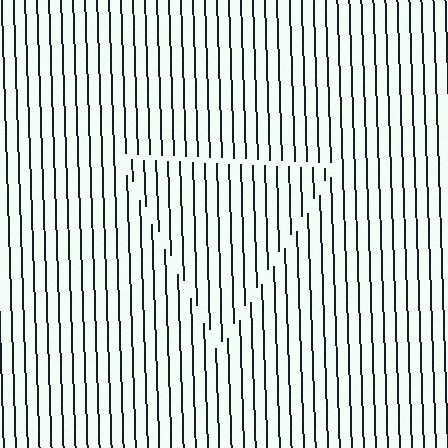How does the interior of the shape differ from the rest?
The interior of the shape contains the same grating, shifted by half a period — the contour is defined by the phase discontinuity where line-ends from the inner and outer gratings abut.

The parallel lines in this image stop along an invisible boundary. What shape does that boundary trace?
An illusory triangle. The interior of the shape contains the same grating, shifted by half a period — the contour is defined by the phase discontinuity where line-ends from the inner and outer gratings abut.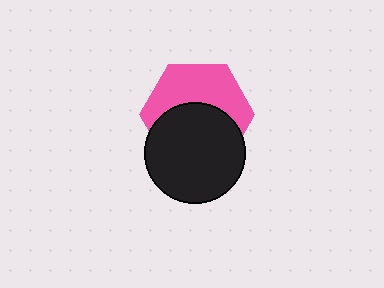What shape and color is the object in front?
The object in front is a black circle.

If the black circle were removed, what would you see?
You would see the complete pink hexagon.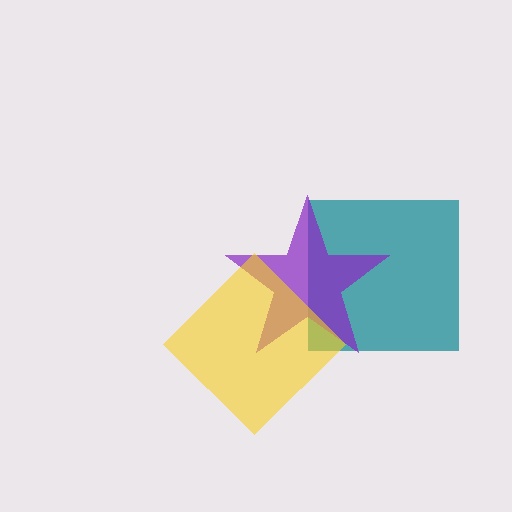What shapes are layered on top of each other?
The layered shapes are: a teal square, a purple star, a yellow diamond.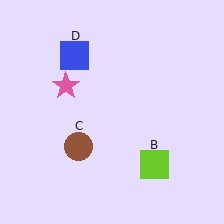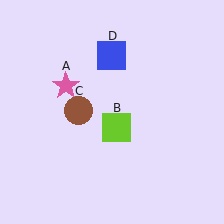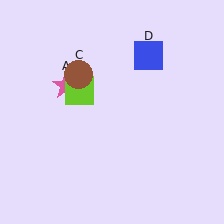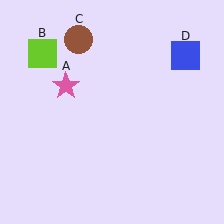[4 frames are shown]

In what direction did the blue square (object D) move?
The blue square (object D) moved right.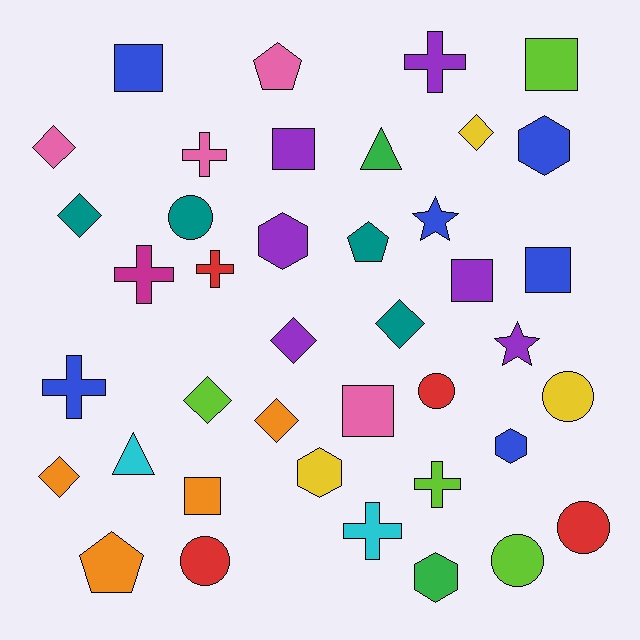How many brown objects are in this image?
There are no brown objects.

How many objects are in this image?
There are 40 objects.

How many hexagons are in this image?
There are 5 hexagons.